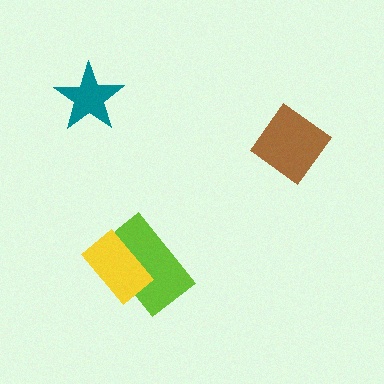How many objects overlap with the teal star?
0 objects overlap with the teal star.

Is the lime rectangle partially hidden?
Yes, it is partially covered by another shape.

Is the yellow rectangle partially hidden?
No, no other shape covers it.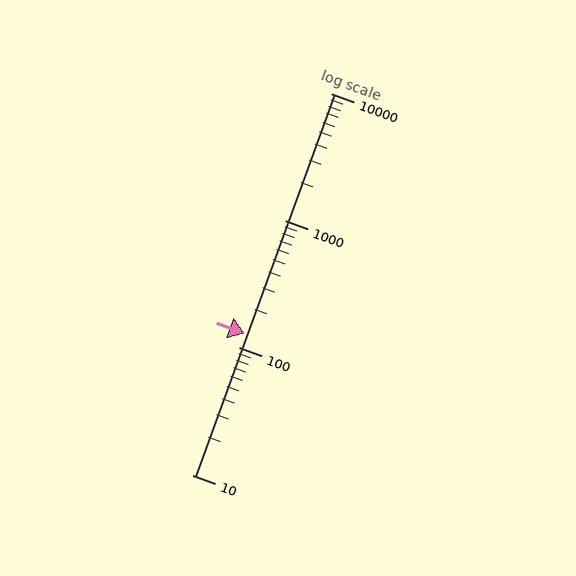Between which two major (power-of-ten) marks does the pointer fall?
The pointer is between 100 and 1000.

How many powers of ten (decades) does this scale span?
The scale spans 3 decades, from 10 to 10000.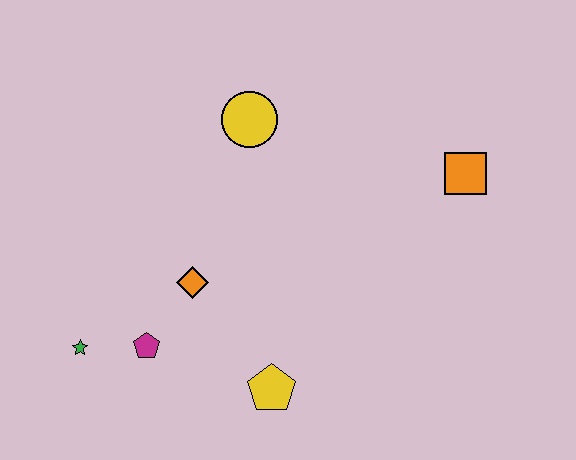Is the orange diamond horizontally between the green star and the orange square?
Yes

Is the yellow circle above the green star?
Yes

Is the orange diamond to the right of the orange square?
No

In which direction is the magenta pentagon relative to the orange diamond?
The magenta pentagon is below the orange diamond.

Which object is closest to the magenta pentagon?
The green star is closest to the magenta pentagon.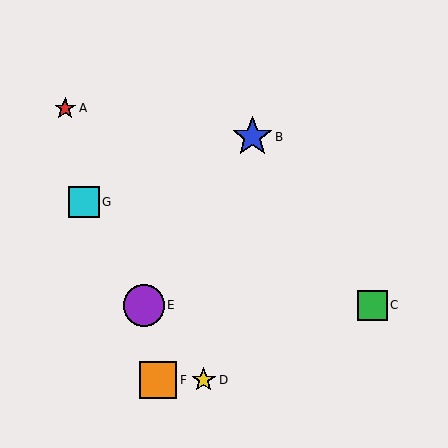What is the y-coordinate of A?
Object A is at y≈108.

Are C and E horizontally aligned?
Yes, both are at y≈305.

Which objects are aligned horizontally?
Objects C, E are aligned horizontally.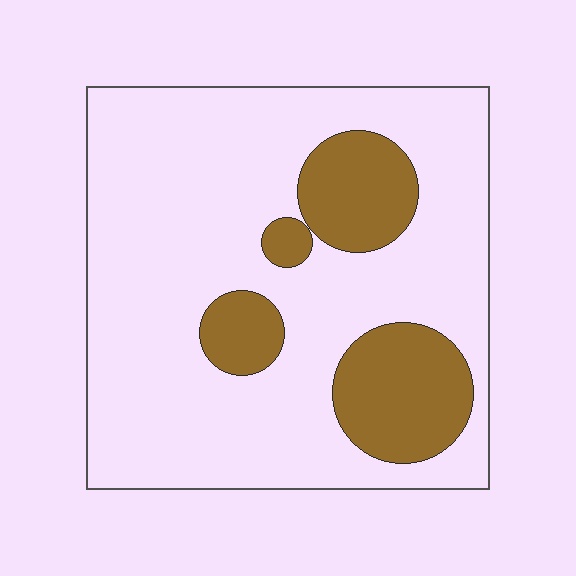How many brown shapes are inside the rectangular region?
4.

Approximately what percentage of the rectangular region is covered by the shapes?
Approximately 20%.